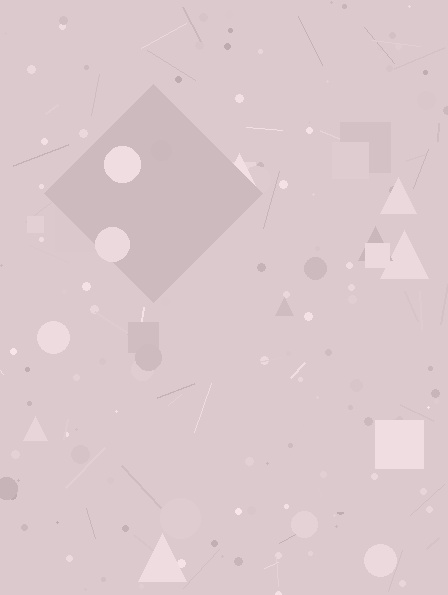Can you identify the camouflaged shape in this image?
The camouflaged shape is a diamond.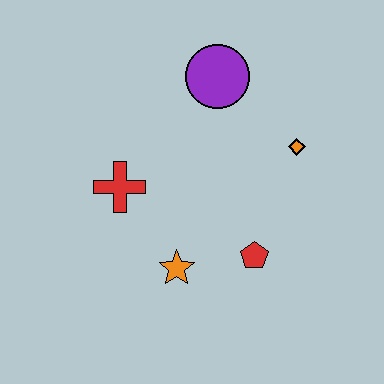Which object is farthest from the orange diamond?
The red cross is farthest from the orange diamond.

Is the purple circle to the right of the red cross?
Yes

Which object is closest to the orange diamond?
The purple circle is closest to the orange diamond.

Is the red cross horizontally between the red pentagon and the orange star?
No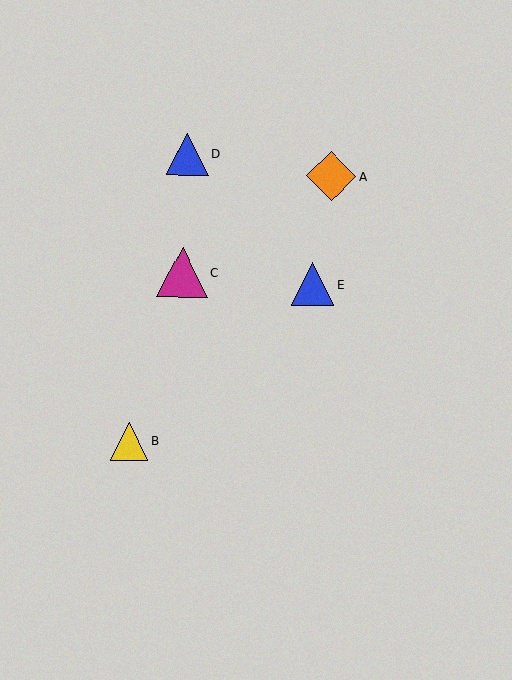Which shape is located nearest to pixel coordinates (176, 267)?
The magenta triangle (labeled C) at (182, 272) is nearest to that location.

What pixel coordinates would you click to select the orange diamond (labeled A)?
Click at (331, 176) to select the orange diamond A.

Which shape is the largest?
The magenta triangle (labeled C) is the largest.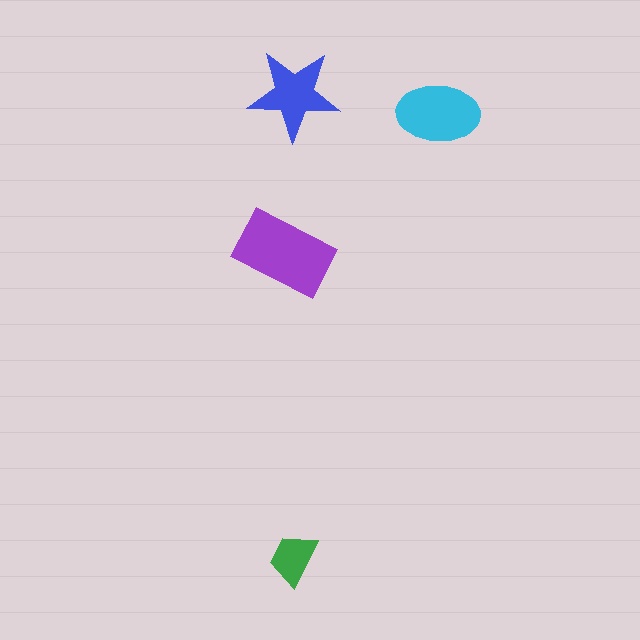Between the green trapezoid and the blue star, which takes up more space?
The blue star.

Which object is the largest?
The purple rectangle.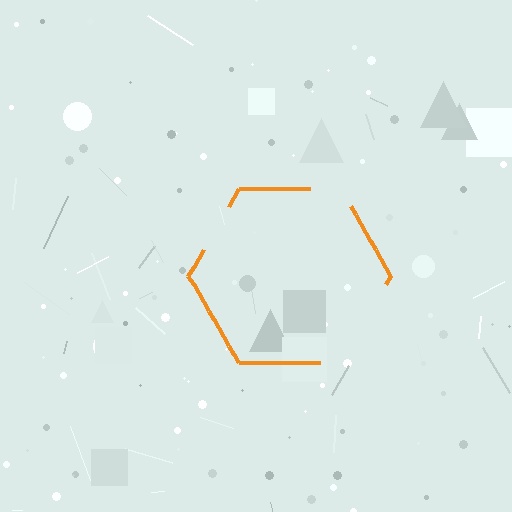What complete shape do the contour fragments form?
The contour fragments form a hexagon.